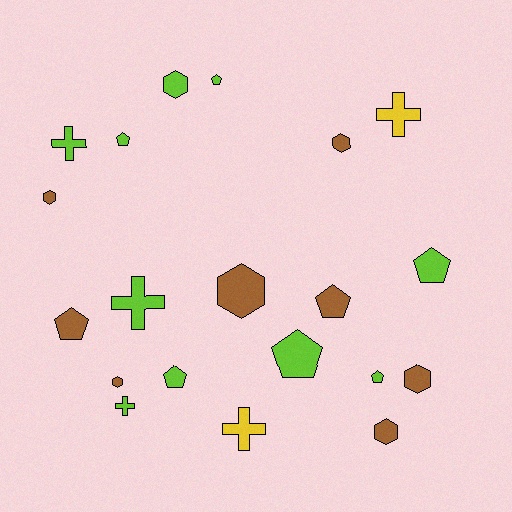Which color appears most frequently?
Lime, with 10 objects.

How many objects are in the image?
There are 20 objects.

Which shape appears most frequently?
Pentagon, with 8 objects.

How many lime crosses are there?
There are 3 lime crosses.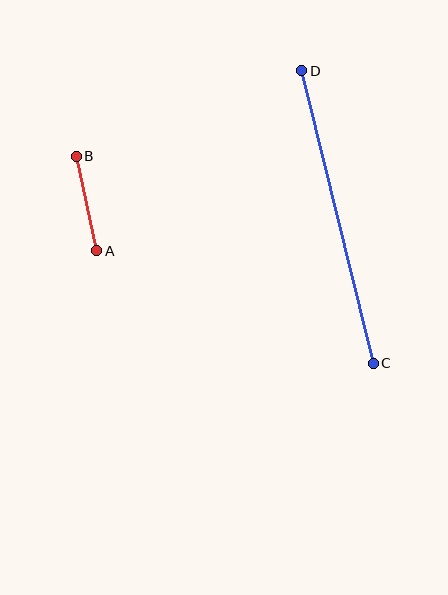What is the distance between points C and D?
The distance is approximately 301 pixels.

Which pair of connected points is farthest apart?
Points C and D are farthest apart.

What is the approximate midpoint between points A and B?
The midpoint is at approximately (87, 203) pixels.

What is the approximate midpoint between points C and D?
The midpoint is at approximately (338, 217) pixels.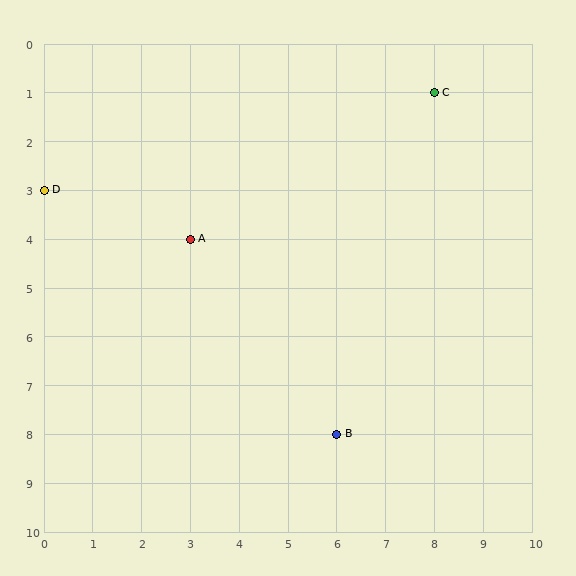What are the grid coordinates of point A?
Point A is at grid coordinates (3, 4).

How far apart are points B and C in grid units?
Points B and C are 2 columns and 7 rows apart (about 7.3 grid units diagonally).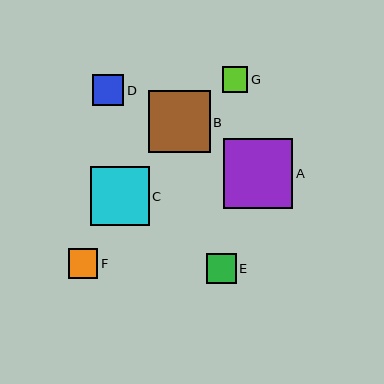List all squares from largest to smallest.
From largest to smallest: A, B, C, D, E, F, G.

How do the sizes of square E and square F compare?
Square E and square F are approximately the same size.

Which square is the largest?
Square A is the largest with a size of approximately 69 pixels.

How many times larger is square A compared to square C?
Square A is approximately 1.2 times the size of square C.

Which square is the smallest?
Square G is the smallest with a size of approximately 25 pixels.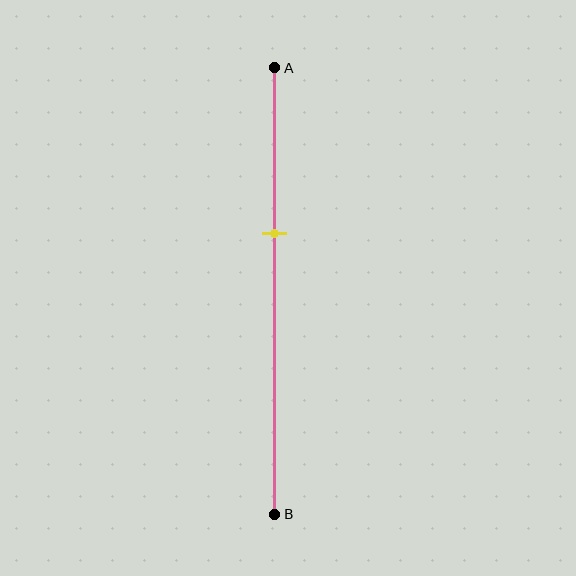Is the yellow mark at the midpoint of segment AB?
No, the mark is at about 35% from A, not at the 50% midpoint.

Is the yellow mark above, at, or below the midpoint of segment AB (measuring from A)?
The yellow mark is above the midpoint of segment AB.